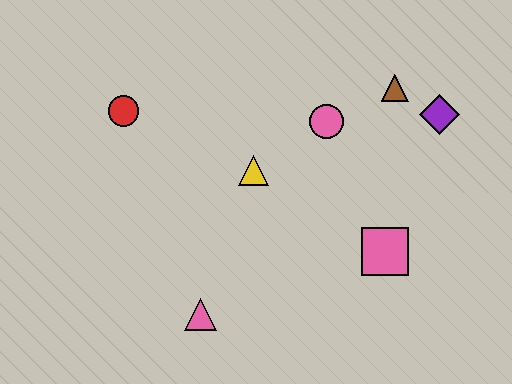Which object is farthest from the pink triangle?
The purple diamond is farthest from the pink triangle.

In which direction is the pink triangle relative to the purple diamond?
The pink triangle is to the left of the purple diamond.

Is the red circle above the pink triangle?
Yes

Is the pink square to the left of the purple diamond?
Yes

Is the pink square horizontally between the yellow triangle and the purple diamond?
Yes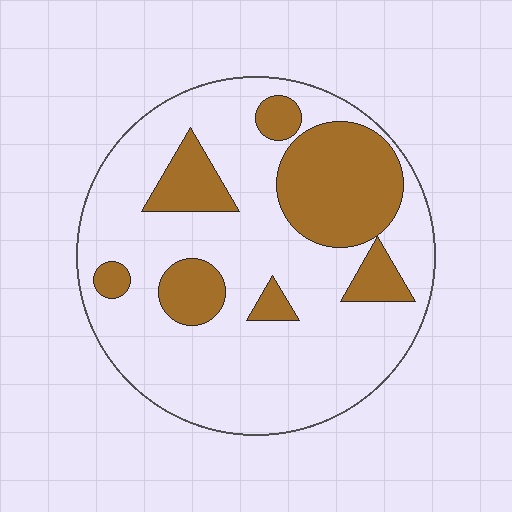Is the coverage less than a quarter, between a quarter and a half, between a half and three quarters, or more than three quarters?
Between a quarter and a half.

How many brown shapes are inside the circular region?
7.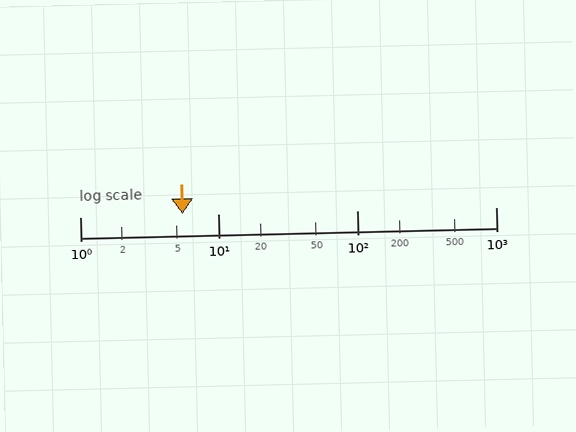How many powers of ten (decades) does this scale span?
The scale spans 3 decades, from 1 to 1000.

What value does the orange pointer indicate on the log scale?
The pointer indicates approximately 5.5.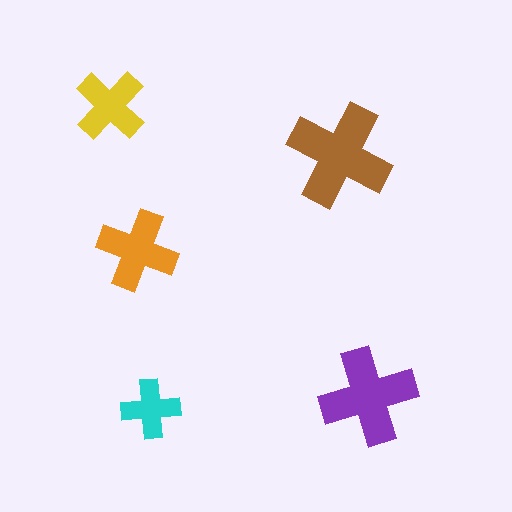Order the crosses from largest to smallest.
the brown one, the purple one, the orange one, the yellow one, the cyan one.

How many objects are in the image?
There are 5 objects in the image.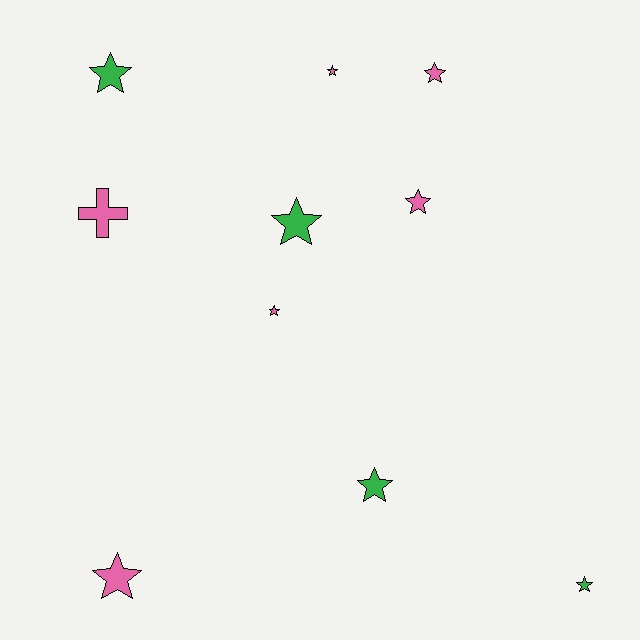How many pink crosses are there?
There is 1 pink cross.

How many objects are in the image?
There are 10 objects.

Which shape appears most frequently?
Star, with 9 objects.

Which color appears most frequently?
Pink, with 6 objects.